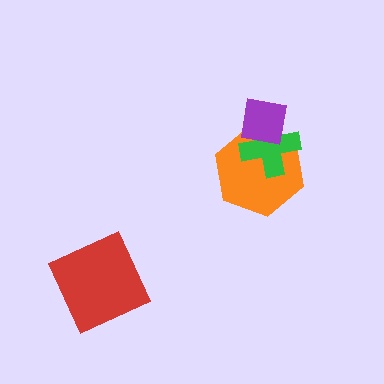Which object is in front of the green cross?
The purple square is in front of the green cross.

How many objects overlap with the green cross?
2 objects overlap with the green cross.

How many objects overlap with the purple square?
2 objects overlap with the purple square.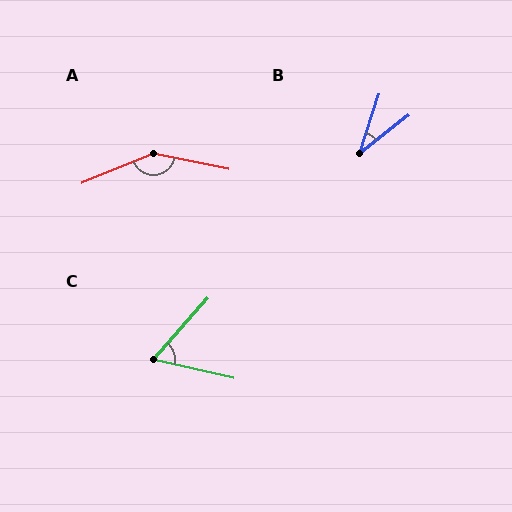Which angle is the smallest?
B, at approximately 34 degrees.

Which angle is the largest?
A, at approximately 146 degrees.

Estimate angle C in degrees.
Approximately 62 degrees.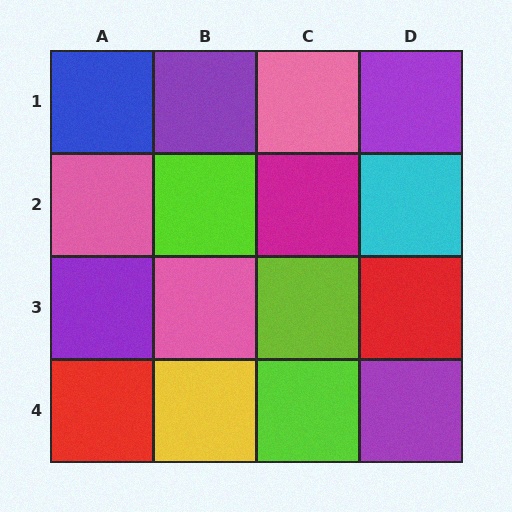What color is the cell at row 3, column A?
Purple.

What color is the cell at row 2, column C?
Magenta.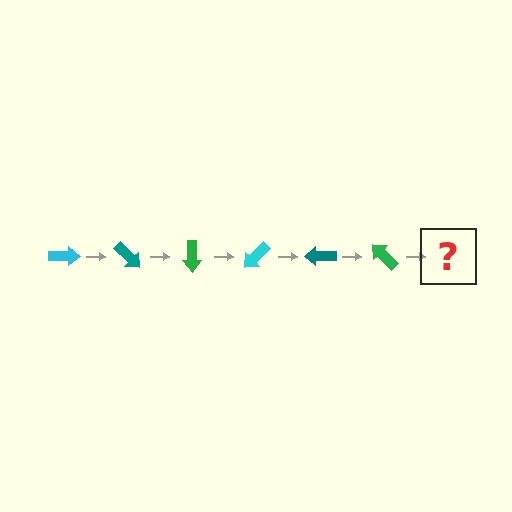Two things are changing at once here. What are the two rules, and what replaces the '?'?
The two rules are that it rotates 45 degrees each step and the color cycles through cyan, teal, and green. The '?' should be a cyan arrow, rotated 270 degrees from the start.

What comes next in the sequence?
The next element should be a cyan arrow, rotated 270 degrees from the start.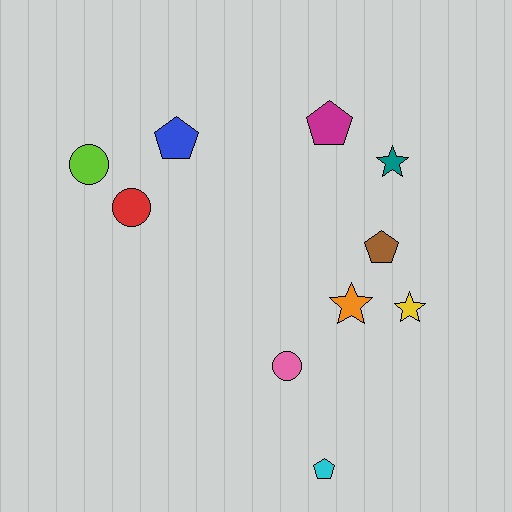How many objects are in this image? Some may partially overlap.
There are 10 objects.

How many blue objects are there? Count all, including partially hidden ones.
There is 1 blue object.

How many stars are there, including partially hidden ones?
There are 3 stars.